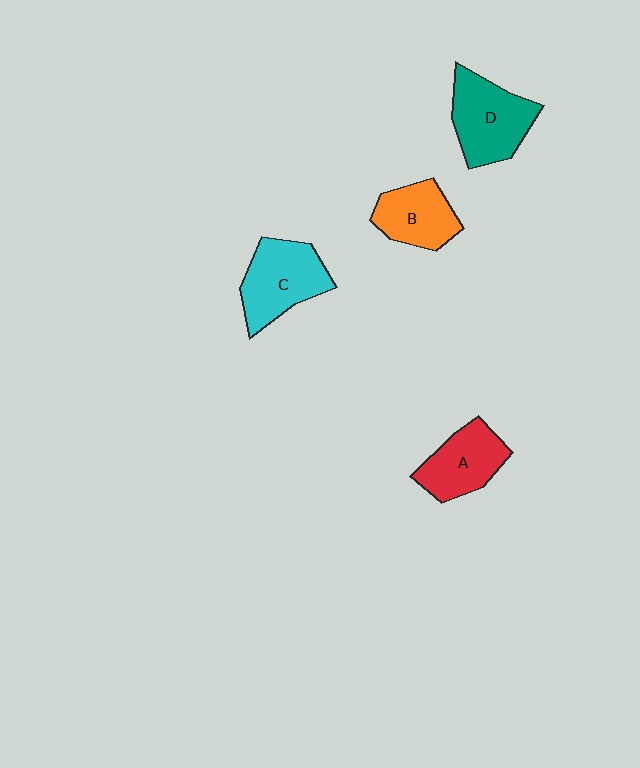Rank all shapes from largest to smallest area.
From largest to smallest: D (teal), C (cyan), A (red), B (orange).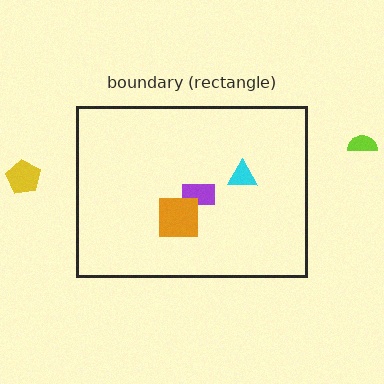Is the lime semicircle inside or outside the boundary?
Outside.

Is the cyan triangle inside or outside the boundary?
Inside.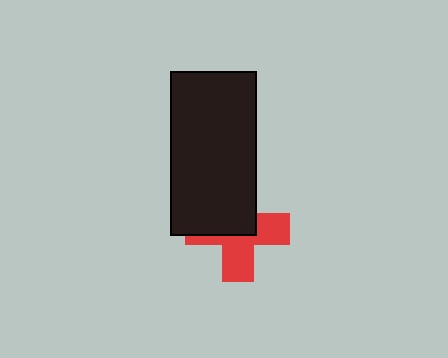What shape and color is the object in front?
The object in front is a black rectangle.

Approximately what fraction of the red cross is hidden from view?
Roughly 49% of the red cross is hidden behind the black rectangle.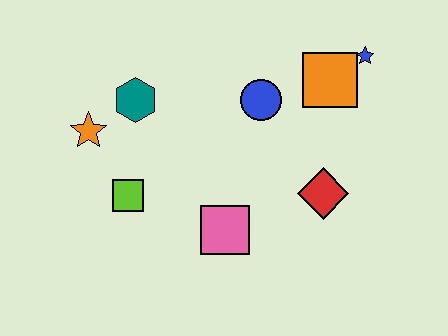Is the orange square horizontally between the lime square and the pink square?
No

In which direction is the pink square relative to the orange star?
The pink square is to the right of the orange star.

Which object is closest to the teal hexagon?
The orange star is closest to the teal hexagon.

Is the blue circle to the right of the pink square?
Yes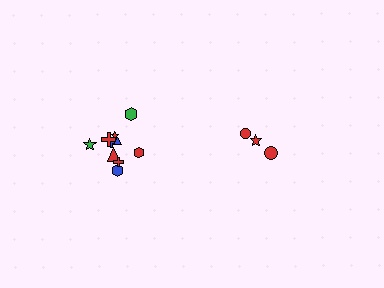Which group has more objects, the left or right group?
The left group.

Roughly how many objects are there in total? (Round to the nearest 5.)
Roughly 15 objects in total.